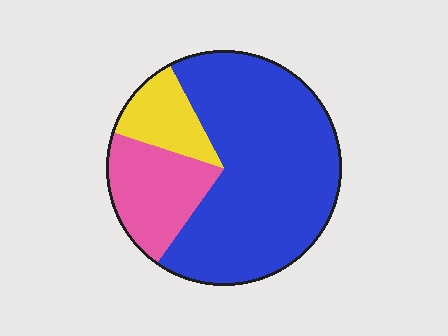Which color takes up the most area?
Blue, at roughly 65%.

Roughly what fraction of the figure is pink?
Pink takes up about one fifth (1/5) of the figure.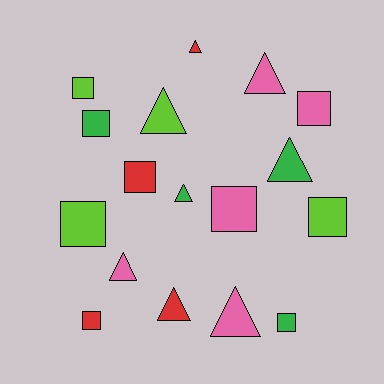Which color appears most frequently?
Pink, with 5 objects.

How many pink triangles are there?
There are 3 pink triangles.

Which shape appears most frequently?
Square, with 9 objects.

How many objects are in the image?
There are 17 objects.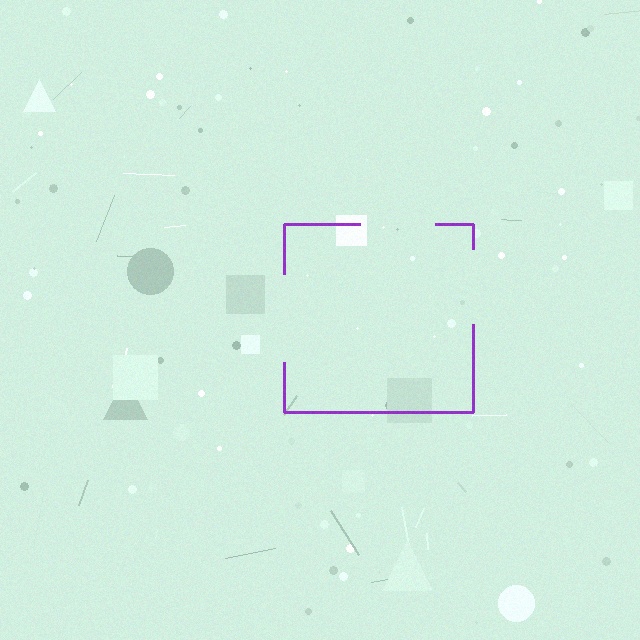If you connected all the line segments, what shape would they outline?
They would outline a square.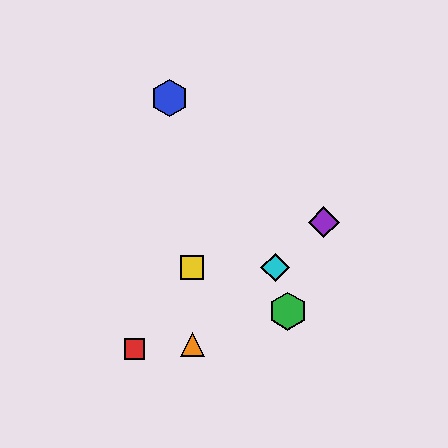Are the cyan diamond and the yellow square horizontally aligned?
Yes, both are at y≈267.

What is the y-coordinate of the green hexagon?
The green hexagon is at y≈311.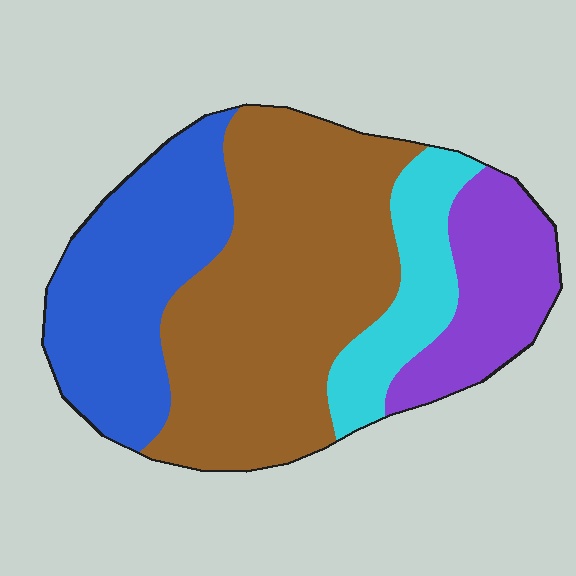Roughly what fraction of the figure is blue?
Blue covers about 25% of the figure.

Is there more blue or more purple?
Blue.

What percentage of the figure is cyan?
Cyan takes up about one eighth (1/8) of the figure.